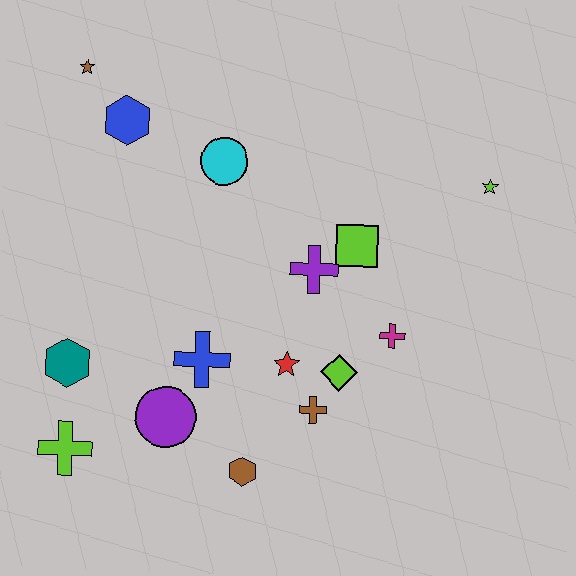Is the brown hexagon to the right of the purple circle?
Yes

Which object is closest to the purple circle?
The blue cross is closest to the purple circle.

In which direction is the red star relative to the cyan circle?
The red star is below the cyan circle.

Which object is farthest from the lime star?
The lime cross is farthest from the lime star.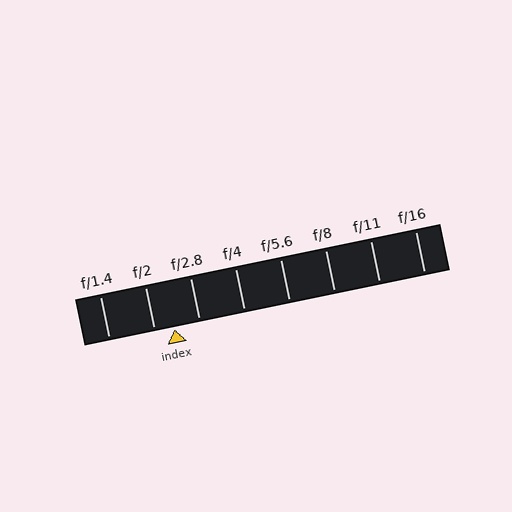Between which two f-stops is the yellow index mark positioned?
The index mark is between f/2 and f/2.8.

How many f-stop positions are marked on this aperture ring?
There are 8 f-stop positions marked.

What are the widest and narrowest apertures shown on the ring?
The widest aperture shown is f/1.4 and the narrowest is f/16.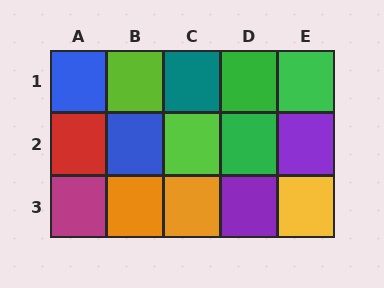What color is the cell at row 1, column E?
Green.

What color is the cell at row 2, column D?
Green.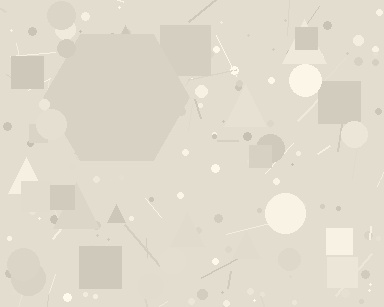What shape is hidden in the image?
A hexagon is hidden in the image.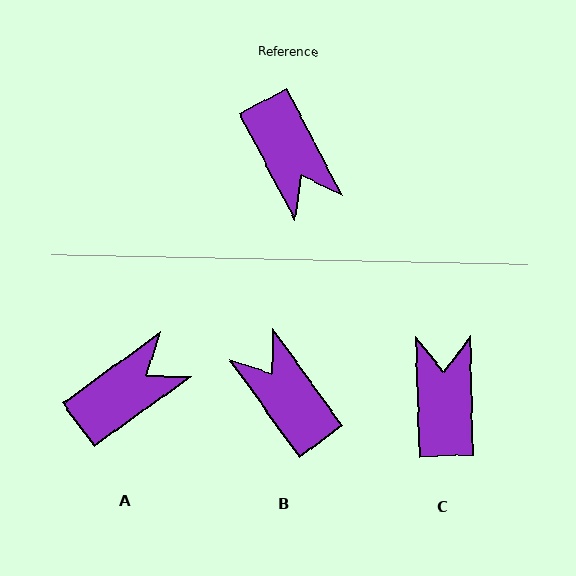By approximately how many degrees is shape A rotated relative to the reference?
Approximately 98 degrees counter-clockwise.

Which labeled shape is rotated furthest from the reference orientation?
B, about 172 degrees away.